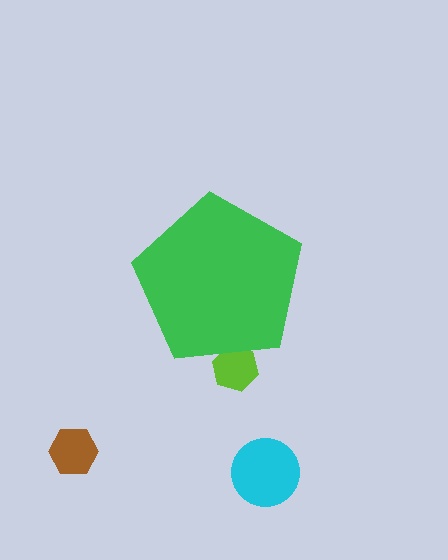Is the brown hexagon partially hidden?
No, the brown hexagon is fully visible.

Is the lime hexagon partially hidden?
Yes, the lime hexagon is partially hidden behind the green pentagon.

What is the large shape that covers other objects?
A green pentagon.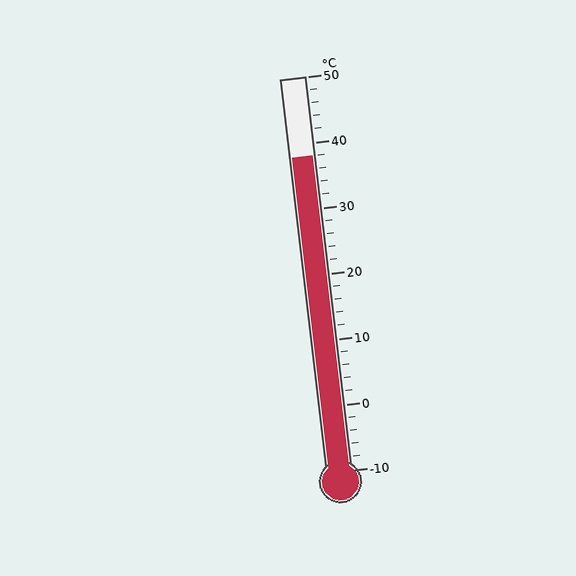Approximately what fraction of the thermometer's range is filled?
The thermometer is filled to approximately 80% of its range.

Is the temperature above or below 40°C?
The temperature is below 40°C.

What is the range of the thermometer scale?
The thermometer scale ranges from -10°C to 50°C.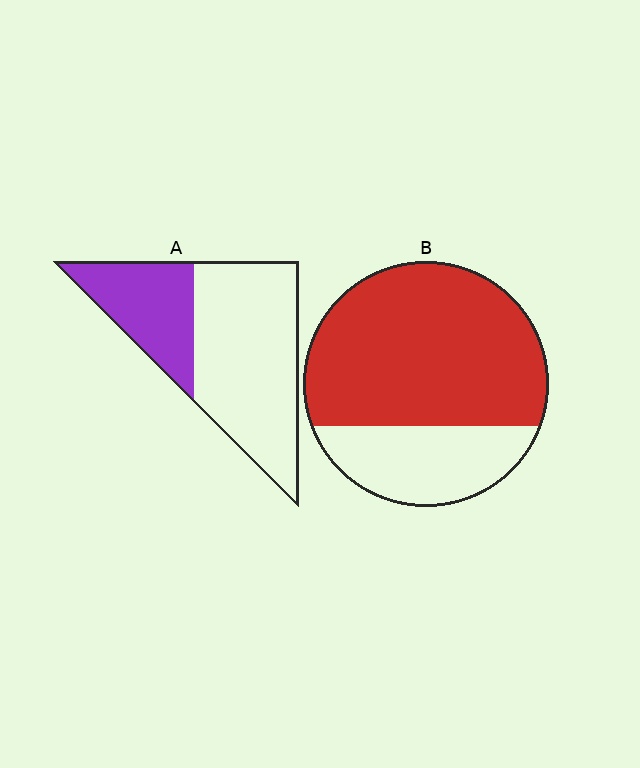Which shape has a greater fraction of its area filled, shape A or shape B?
Shape B.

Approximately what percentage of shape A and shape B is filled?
A is approximately 35% and B is approximately 70%.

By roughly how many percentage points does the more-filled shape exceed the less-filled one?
By roughly 40 percentage points (B over A).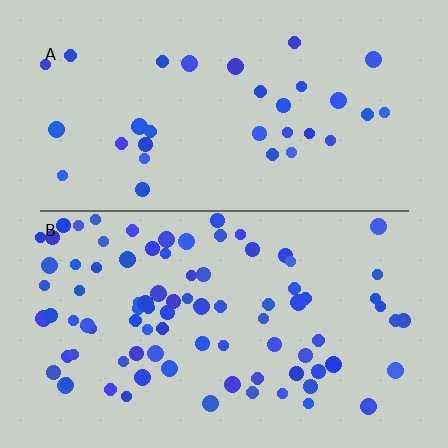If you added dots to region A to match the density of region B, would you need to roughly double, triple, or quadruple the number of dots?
Approximately triple.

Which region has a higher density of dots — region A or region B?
B (the bottom).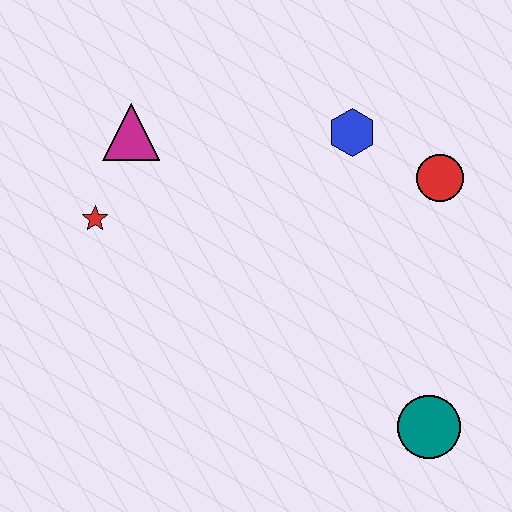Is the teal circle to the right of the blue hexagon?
Yes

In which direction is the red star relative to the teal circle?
The red star is to the left of the teal circle.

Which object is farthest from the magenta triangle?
The teal circle is farthest from the magenta triangle.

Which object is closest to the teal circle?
The red circle is closest to the teal circle.